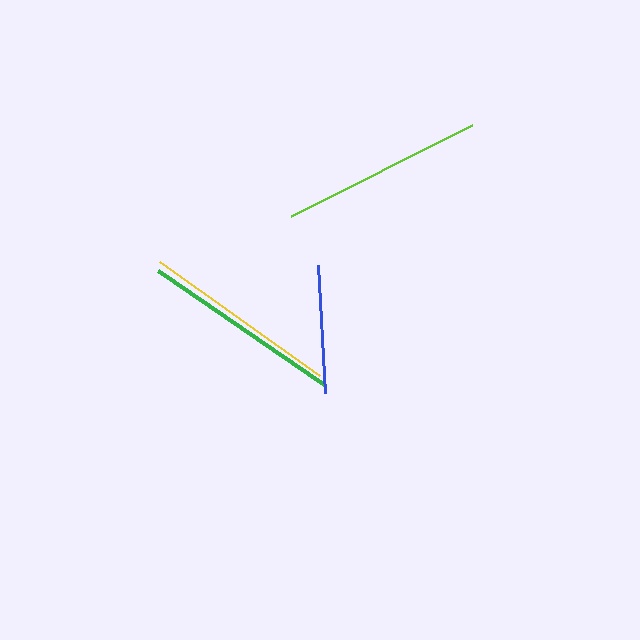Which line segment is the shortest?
The blue line is the shortest at approximately 128 pixels.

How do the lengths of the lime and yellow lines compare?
The lime and yellow lines are approximately the same length.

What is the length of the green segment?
The green segment is approximately 202 pixels long.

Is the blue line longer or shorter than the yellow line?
The yellow line is longer than the blue line.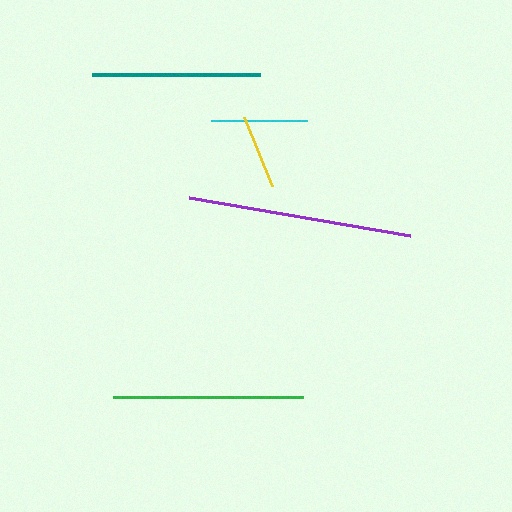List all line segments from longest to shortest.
From longest to shortest: purple, green, teal, cyan, yellow.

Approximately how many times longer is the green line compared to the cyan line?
The green line is approximately 2.0 times the length of the cyan line.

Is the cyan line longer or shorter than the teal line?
The teal line is longer than the cyan line.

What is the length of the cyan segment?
The cyan segment is approximately 96 pixels long.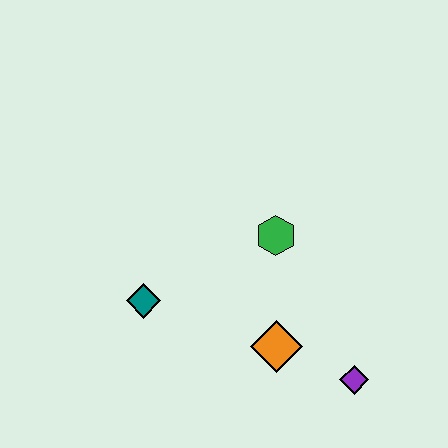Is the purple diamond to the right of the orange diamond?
Yes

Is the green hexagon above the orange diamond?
Yes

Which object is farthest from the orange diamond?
The teal diamond is farthest from the orange diamond.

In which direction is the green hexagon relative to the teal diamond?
The green hexagon is to the right of the teal diamond.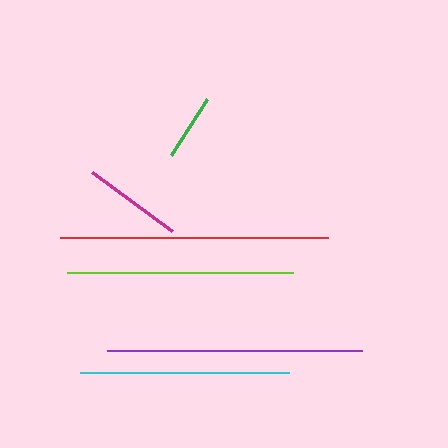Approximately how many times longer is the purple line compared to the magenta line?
The purple line is approximately 2.6 times the length of the magenta line.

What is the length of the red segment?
The red segment is approximately 268 pixels long.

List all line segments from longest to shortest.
From longest to shortest: red, purple, lime, cyan, magenta, green.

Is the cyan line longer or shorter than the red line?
The red line is longer than the cyan line.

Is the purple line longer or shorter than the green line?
The purple line is longer than the green line.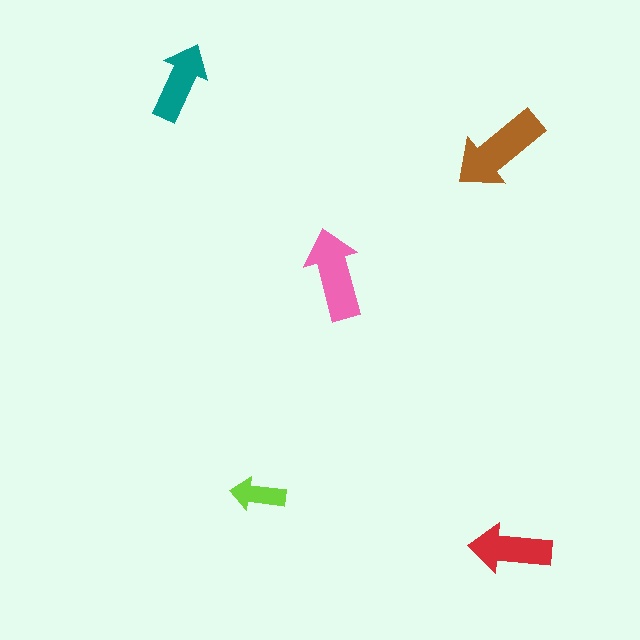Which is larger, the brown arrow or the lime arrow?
The brown one.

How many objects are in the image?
There are 5 objects in the image.